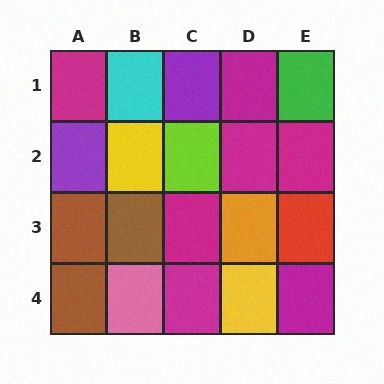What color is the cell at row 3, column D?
Orange.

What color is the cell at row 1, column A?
Magenta.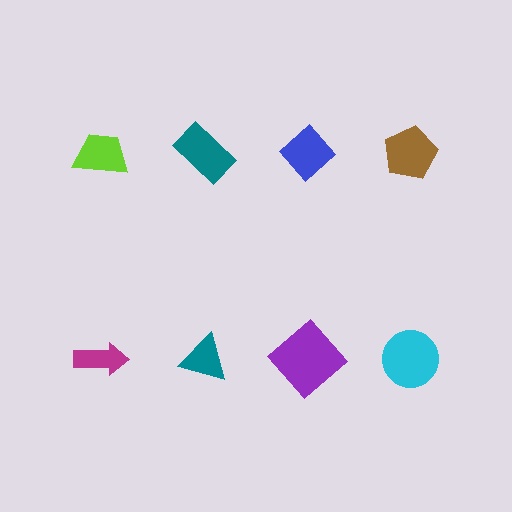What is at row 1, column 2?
A teal rectangle.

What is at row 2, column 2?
A teal triangle.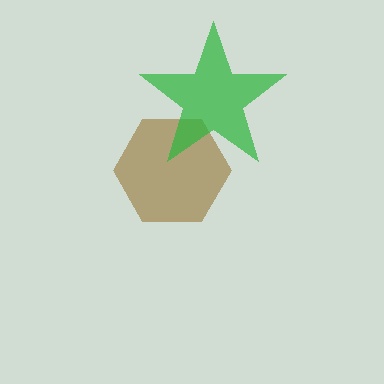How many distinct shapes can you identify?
There are 2 distinct shapes: a brown hexagon, a green star.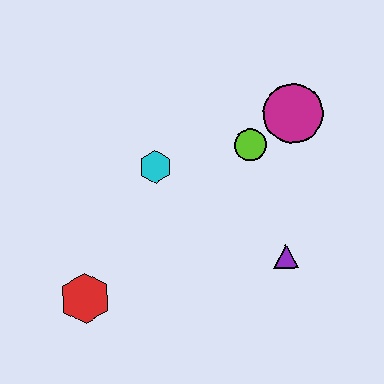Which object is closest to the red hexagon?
The cyan hexagon is closest to the red hexagon.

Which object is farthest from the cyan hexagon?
The purple triangle is farthest from the cyan hexagon.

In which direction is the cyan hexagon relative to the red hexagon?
The cyan hexagon is above the red hexagon.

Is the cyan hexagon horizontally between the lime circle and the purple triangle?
No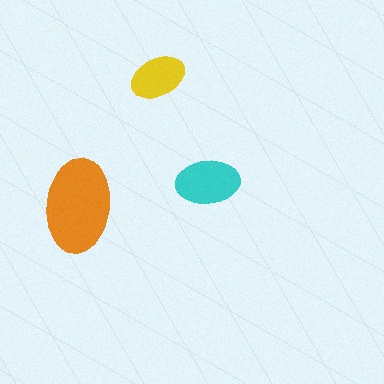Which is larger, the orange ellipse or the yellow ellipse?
The orange one.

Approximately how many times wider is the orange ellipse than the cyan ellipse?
About 1.5 times wider.